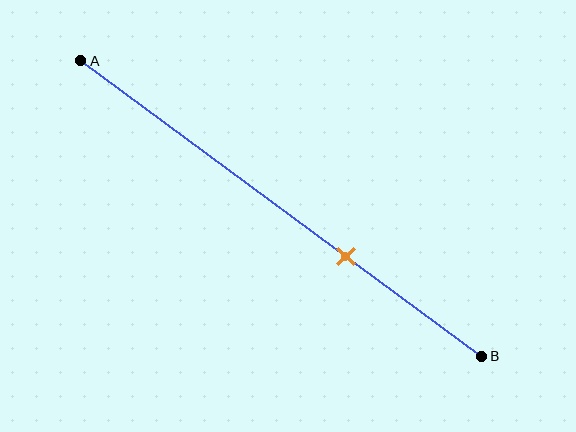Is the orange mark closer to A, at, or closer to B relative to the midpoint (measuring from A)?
The orange mark is closer to point B than the midpoint of segment AB.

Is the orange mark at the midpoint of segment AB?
No, the mark is at about 65% from A, not at the 50% midpoint.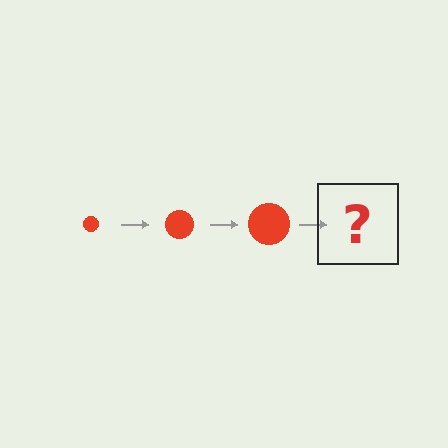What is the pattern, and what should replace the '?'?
The pattern is that the circle gets progressively larger each step. The '?' should be a red circle, larger than the previous one.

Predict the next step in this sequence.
The next step is a red circle, larger than the previous one.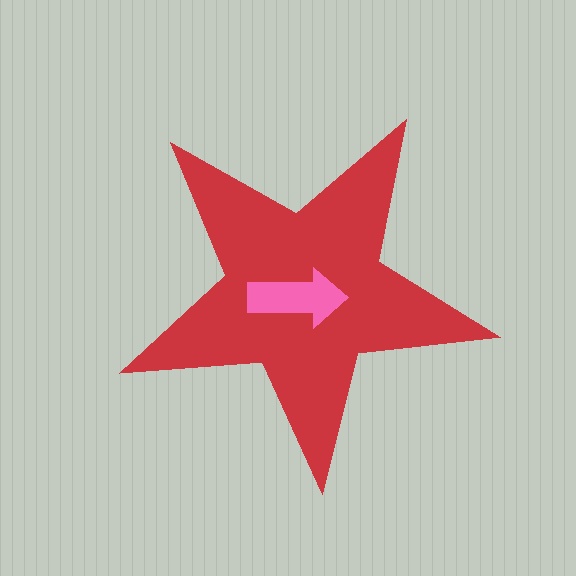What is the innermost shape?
The pink arrow.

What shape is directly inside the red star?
The pink arrow.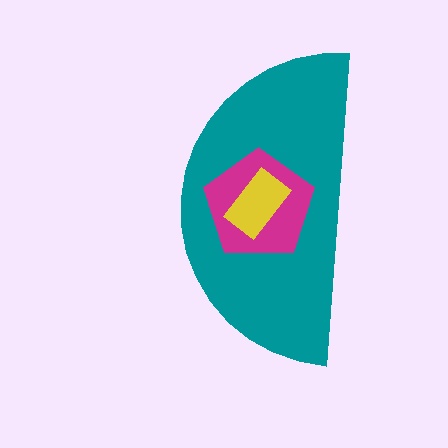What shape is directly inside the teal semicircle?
The magenta pentagon.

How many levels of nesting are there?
3.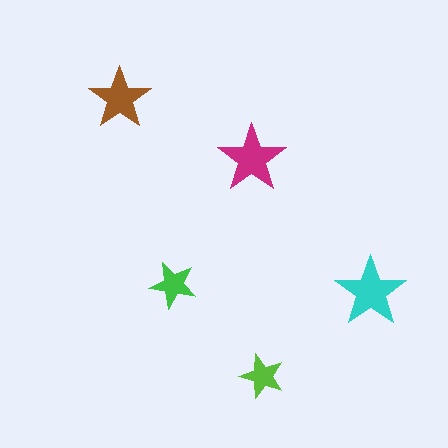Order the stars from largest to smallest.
the cyan one, the magenta one, the brown one, the green one, the lime one.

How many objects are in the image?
There are 5 objects in the image.